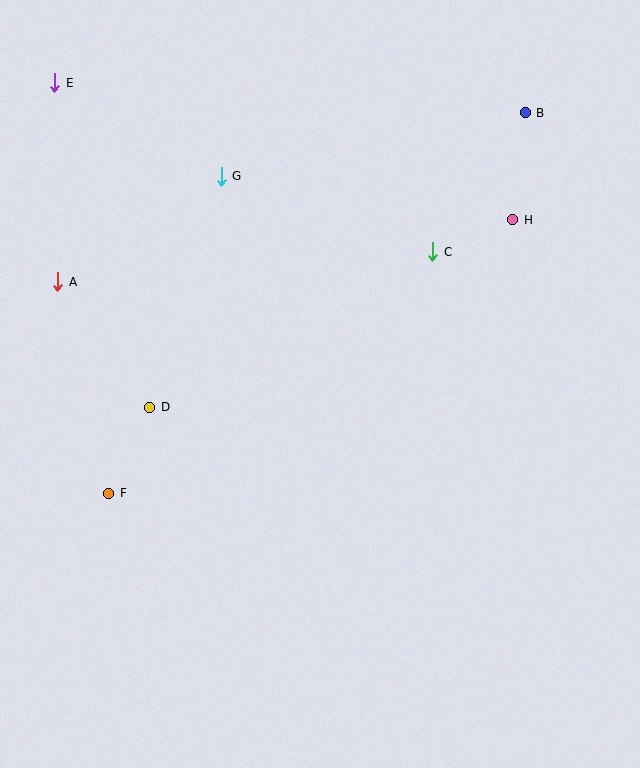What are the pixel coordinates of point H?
Point H is at (513, 220).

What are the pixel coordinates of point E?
Point E is at (55, 83).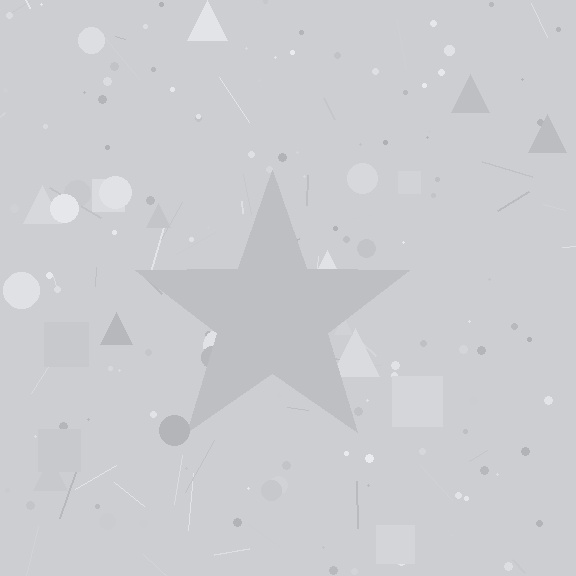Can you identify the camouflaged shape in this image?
The camouflaged shape is a star.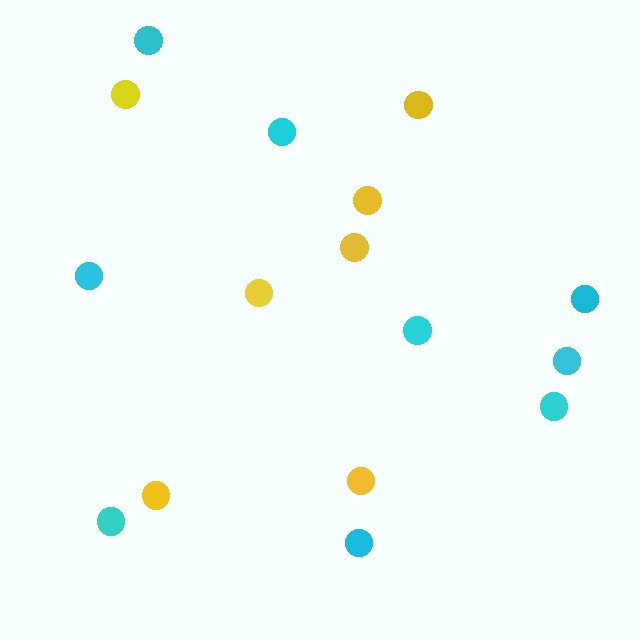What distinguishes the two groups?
There are 2 groups: one group of yellow circles (7) and one group of cyan circles (9).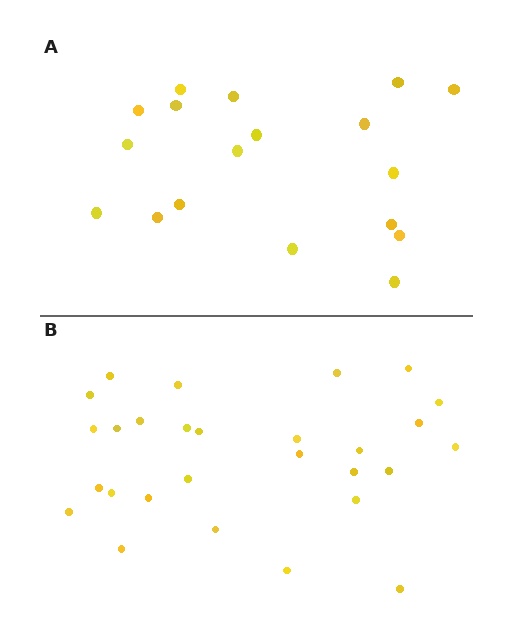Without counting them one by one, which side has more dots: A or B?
Region B (the bottom region) has more dots.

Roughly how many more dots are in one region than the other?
Region B has roughly 10 or so more dots than region A.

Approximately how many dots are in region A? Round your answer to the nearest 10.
About 20 dots. (The exact count is 18, which rounds to 20.)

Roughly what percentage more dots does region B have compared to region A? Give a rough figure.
About 55% more.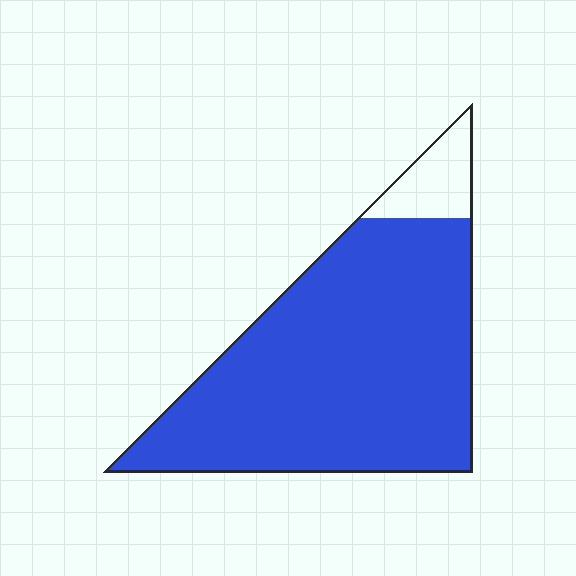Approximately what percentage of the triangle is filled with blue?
Approximately 90%.